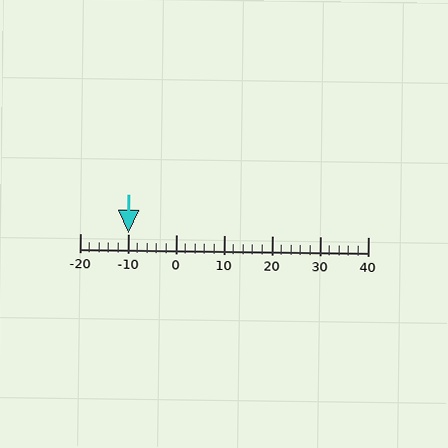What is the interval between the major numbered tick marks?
The major tick marks are spaced 10 units apart.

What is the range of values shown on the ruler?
The ruler shows values from -20 to 40.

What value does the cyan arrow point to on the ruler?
The cyan arrow points to approximately -10.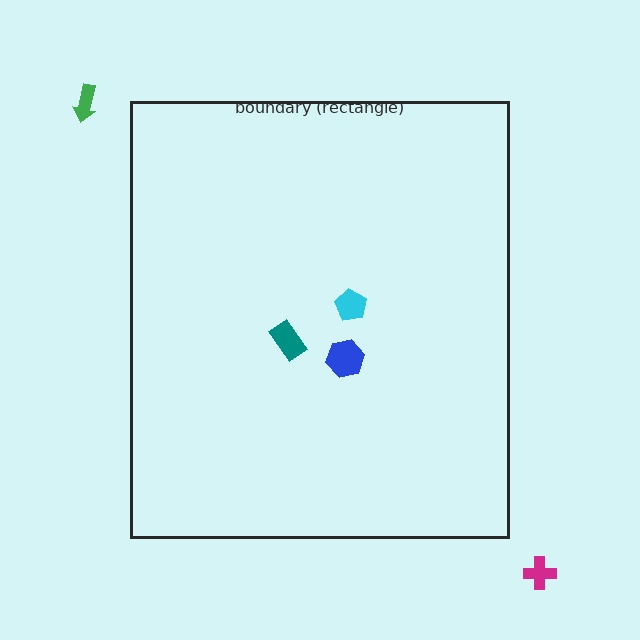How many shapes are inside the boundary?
3 inside, 2 outside.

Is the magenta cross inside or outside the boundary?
Outside.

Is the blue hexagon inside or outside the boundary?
Inside.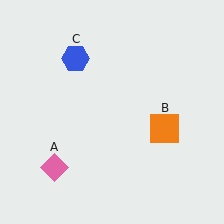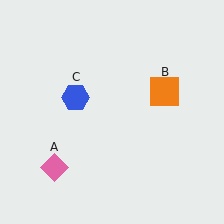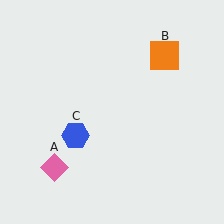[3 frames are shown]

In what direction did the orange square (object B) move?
The orange square (object B) moved up.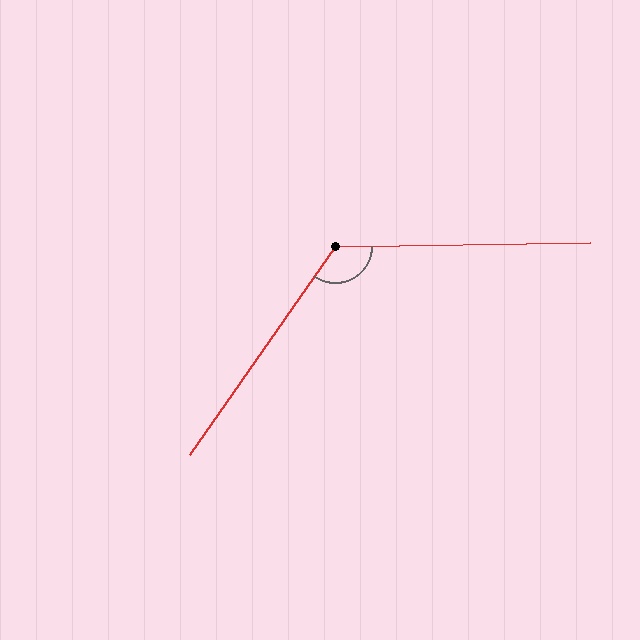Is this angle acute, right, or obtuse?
It is obtuse.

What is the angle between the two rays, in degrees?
Approximately 126 degrees.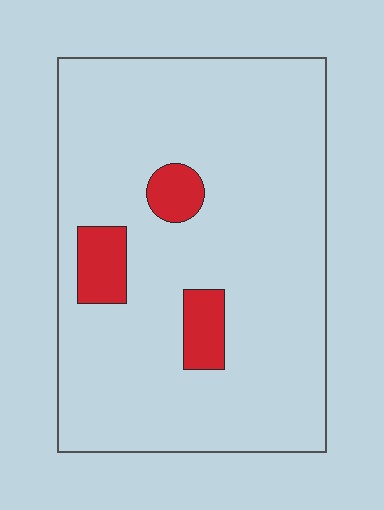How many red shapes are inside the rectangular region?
3.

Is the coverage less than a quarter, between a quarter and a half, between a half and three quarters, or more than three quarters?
Less than a quarter.